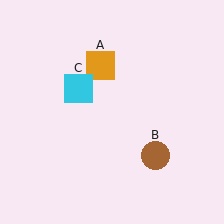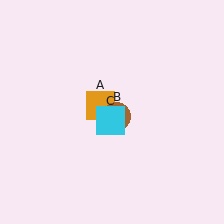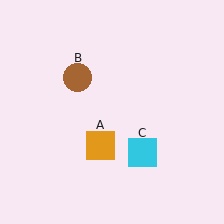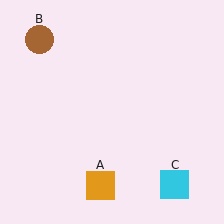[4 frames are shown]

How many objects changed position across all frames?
3 objects changed position: orange square (object A), brown circle (object B), cyan square (object C).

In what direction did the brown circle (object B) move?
The brown circle (object B) moved up and to the left.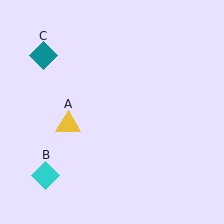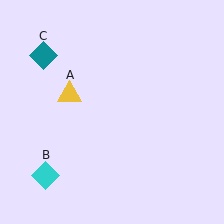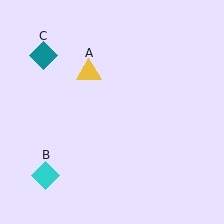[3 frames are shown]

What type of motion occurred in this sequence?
The yellow triangle (object A) rotated clockwise around the center of the scene.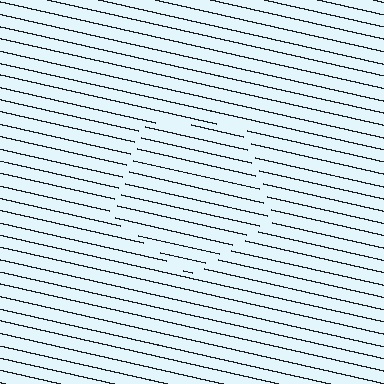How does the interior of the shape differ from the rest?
The interior of the shape contains the same grating, shifted by half a period — the contour is defined by the phase discontinuity where line-ends from the inner and outer gratings abut.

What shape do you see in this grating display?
An illusory pentagon. The interior of the shape contains the same grating, shifted by half a period — the contour is defined by the phase discontinuity where line-ends from the inner and outer gratings abut.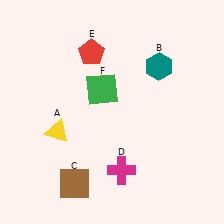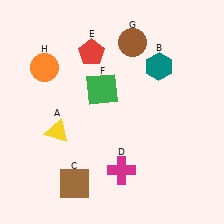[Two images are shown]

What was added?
A brown circle (G), an orange circle (H) were added in Image 2.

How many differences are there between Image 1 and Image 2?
There are 2 differences between the two images.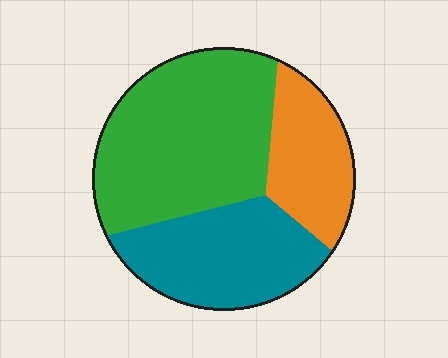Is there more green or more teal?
Green.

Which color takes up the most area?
Green, at roughly 50%.